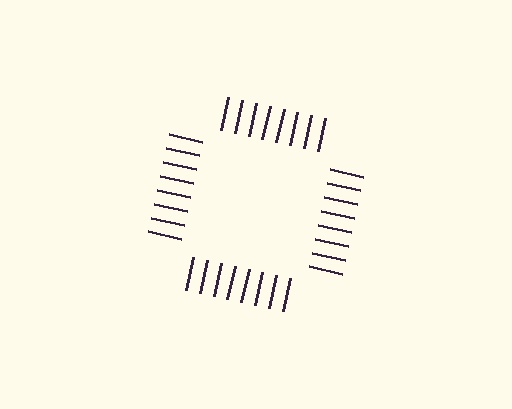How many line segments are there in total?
32 — 8 along each of the 4 edges.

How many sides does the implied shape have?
4 sides — the line-ends trace a square.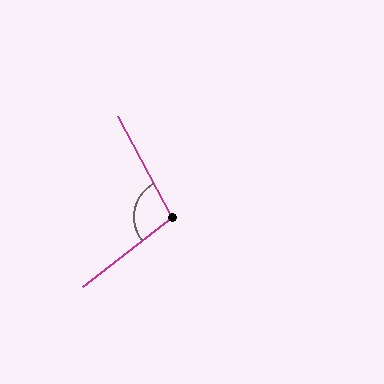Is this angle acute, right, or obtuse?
It is obtuse.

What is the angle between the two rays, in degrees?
Approximately 100 degrees.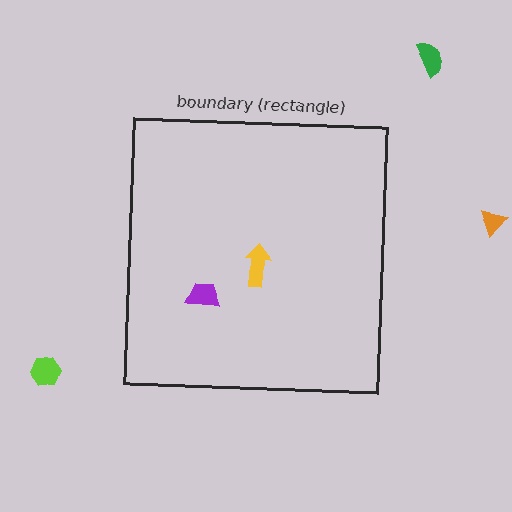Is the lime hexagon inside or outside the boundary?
Outside.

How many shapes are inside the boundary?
2 inside, 3 outside.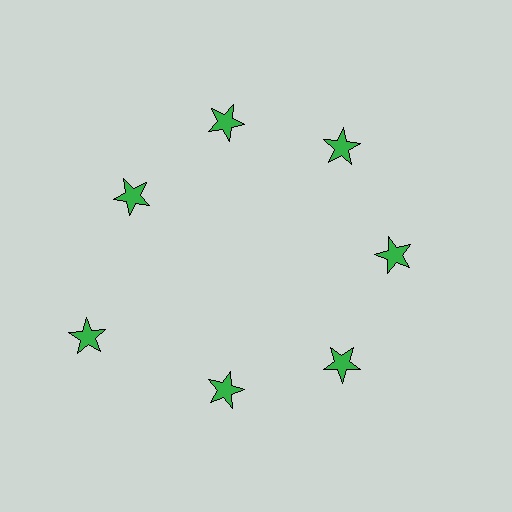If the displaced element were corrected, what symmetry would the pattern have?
It would have 7-fold rotational symmetry — the pattern would map onto itself every 51 degrees.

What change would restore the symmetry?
The symmetry would be restored by moving it inward, back onto the ring so that all 7 stars sit at equal angles and equal distance from the center.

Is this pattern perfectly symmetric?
No. The 7 green stars are arranged in a ring, but one element near the 8 o'clock position is pushed outward from the center, breaking the 7-fold rotational symmetry.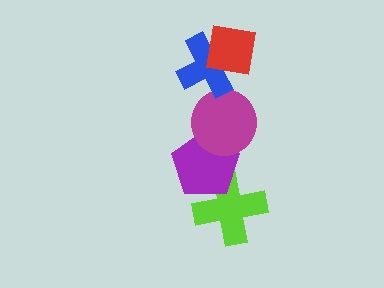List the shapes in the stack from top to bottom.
From top to bottom: the red square, the blue cross, the magenta circle, the purple pentagon, the lime cross.